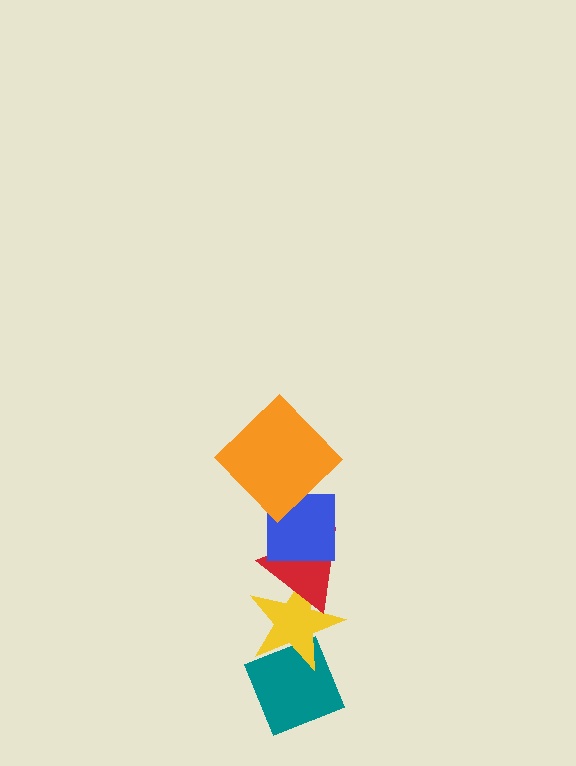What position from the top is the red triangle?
The red triangle is 3rd from the top.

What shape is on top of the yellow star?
The red triangle is on top of the yellow star.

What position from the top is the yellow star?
The yellow star is 4th from the top.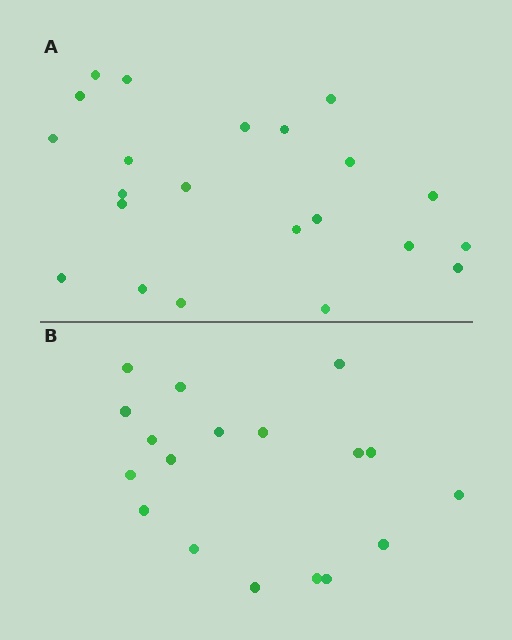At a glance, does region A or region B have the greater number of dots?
Region A (the top region) has more dots.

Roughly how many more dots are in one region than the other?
Region A has about 4 more dots than region B.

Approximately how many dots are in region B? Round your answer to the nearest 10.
About 20 dots. (The exact count is 18, which rounds to 20.)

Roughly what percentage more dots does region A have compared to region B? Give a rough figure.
About 20% more.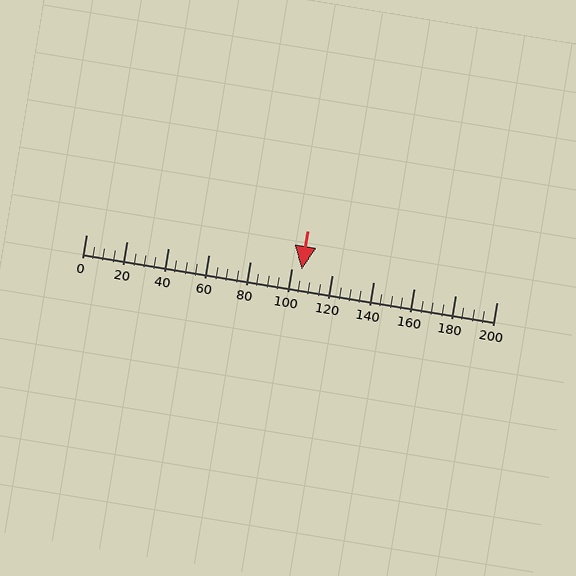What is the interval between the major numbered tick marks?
The major tick marks are spaced 20 units apart.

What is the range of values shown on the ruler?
The ruler shows values from 0 to 200.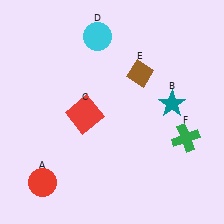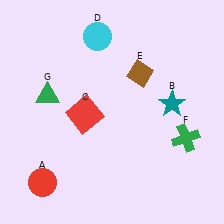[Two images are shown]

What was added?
A green triangle (G) was added in Image 2.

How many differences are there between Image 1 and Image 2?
There is 1 difference between the two images.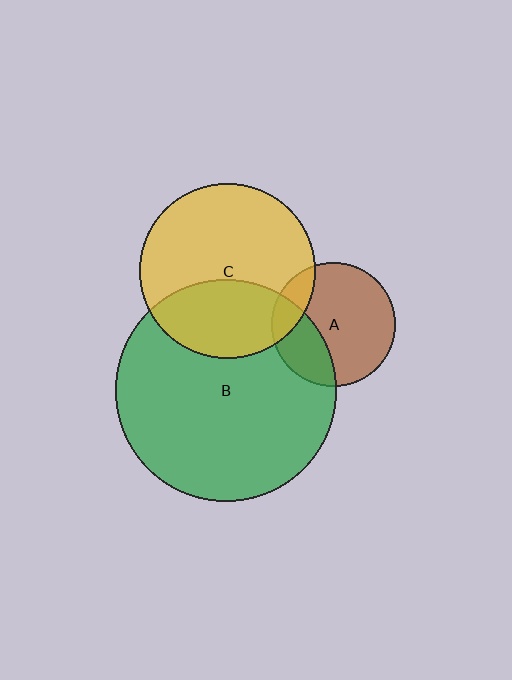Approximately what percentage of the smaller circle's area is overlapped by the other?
Approximately 30%.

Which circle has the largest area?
Circle B (green).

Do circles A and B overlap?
Yes.